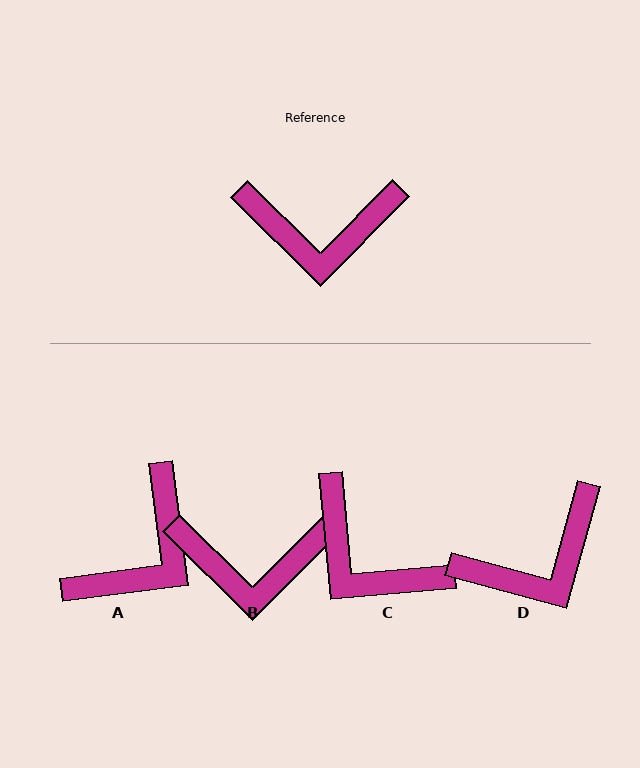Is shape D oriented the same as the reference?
No, it is off by about 30 degrees.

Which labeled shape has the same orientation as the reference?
B.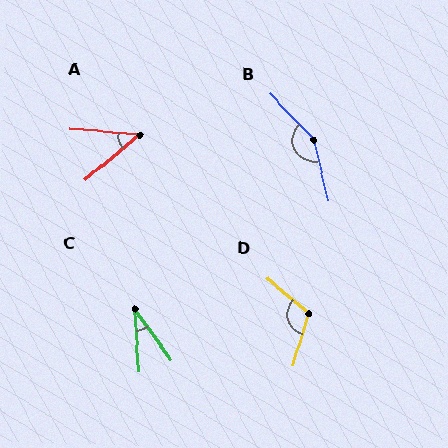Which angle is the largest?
B, at approximately 150 degrees.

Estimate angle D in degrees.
Approximately 113 degrees.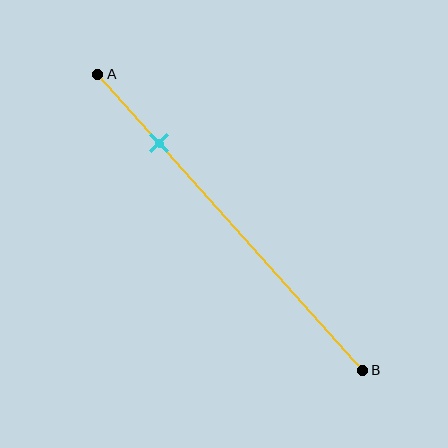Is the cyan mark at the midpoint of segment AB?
No, the mark is at about 25% from A, not at the 50% midpoint.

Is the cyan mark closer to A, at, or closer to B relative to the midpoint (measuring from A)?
The cyan mark is closer to point A than the midpoint of segment AB.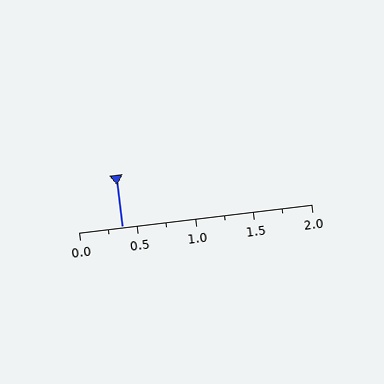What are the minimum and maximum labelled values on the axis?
The axis runs from 0.0 to 2.0.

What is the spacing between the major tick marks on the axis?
The major ticks are spaced 0.5 apart.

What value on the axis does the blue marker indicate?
The marker indicates approximately 0.38.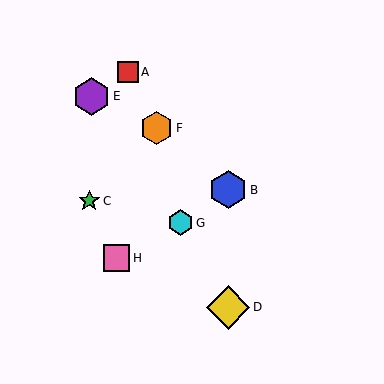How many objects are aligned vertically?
2 objects (B, D) are aligned vertically.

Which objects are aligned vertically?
Objects B, D are aligned vertically.